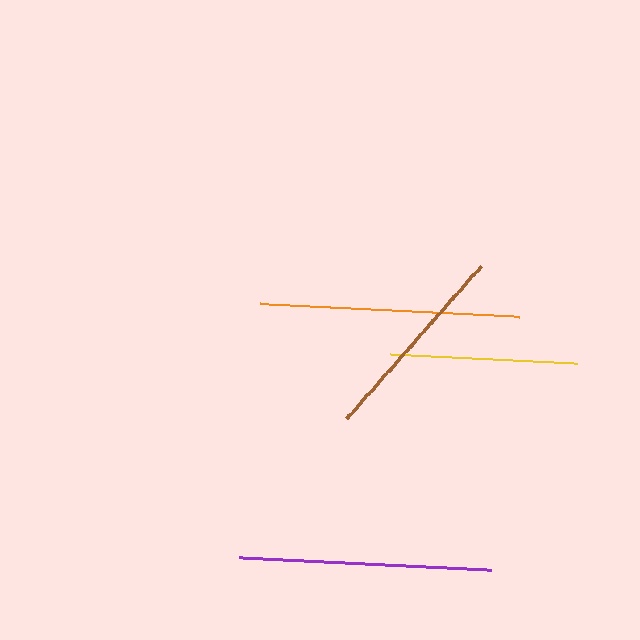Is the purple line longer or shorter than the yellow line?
The purple line is longer than the yellow line.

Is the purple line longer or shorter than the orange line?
The orange line is longer than the purple line.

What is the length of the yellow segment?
The yellow segment is approximately 187 pixels long.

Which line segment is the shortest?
The yellow line is the shortest at approximately 187 pixels.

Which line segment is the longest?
The orange line is the longest at approximately 260 pixels.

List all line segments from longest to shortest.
From longest to shortest: orange, purple, brown, yellow.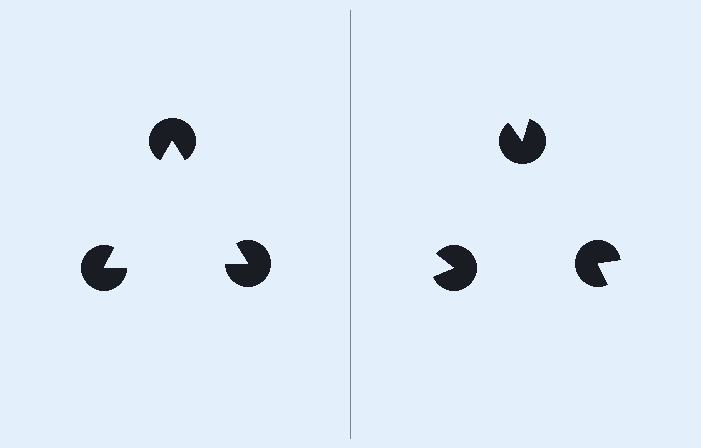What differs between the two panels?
The pac-man discs are positioned identically on both sides; only the wedge orientations differ. On the left they align to a triangle; on the right they are misaligned.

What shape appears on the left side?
An illusory triangle.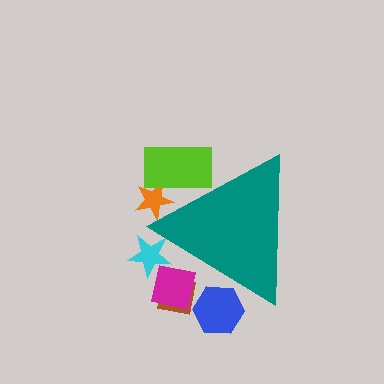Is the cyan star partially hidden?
Yes, the cyan star is partially hidden behind the teal triangle.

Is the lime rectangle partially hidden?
Yes, the lime rectangle is partially hidden behind the teal triangle.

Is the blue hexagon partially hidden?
Yes, the blue hexagon is partially hidden behind the teal triangle.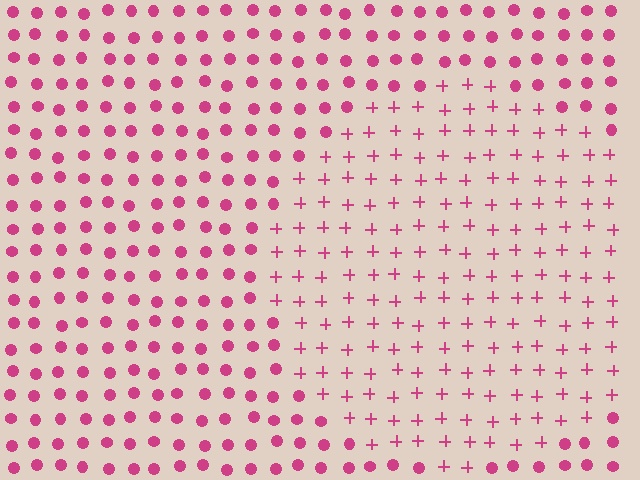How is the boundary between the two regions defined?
The boundary is defined by a change in element shape: plus signs inside vs. circles outside. All elements share the same color and spacing.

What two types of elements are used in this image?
The image uses plus signs inside the circle region and circles outside it.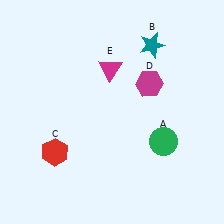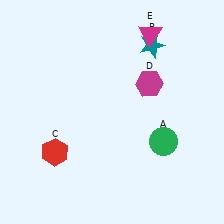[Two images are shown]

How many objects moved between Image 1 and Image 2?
1 object moved between the two images.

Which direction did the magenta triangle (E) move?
The magenta triangle (E) moved right.